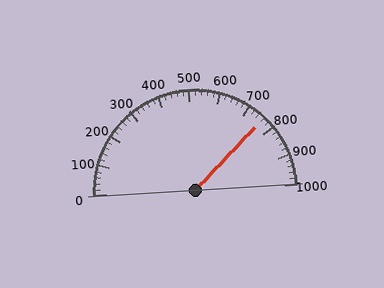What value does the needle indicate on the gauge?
The needle indicates approximately 760.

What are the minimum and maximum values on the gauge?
The gauge ranges from 0 to 1000.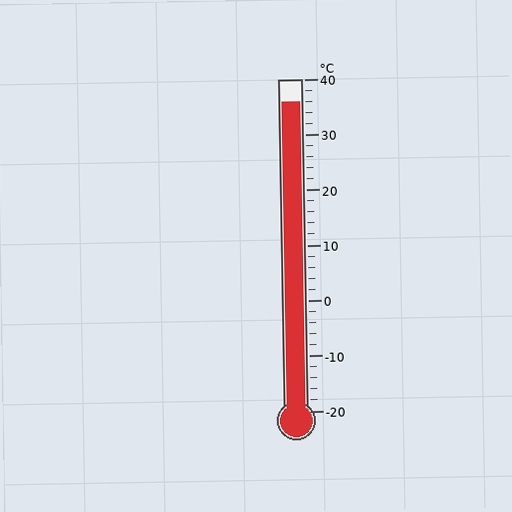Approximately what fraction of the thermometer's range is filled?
The thermometer is filled to approximately 95% of its range.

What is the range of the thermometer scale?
The thermometer scale ranges from -20°C to 40°C.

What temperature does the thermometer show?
The thermometer shows approximately 36°C.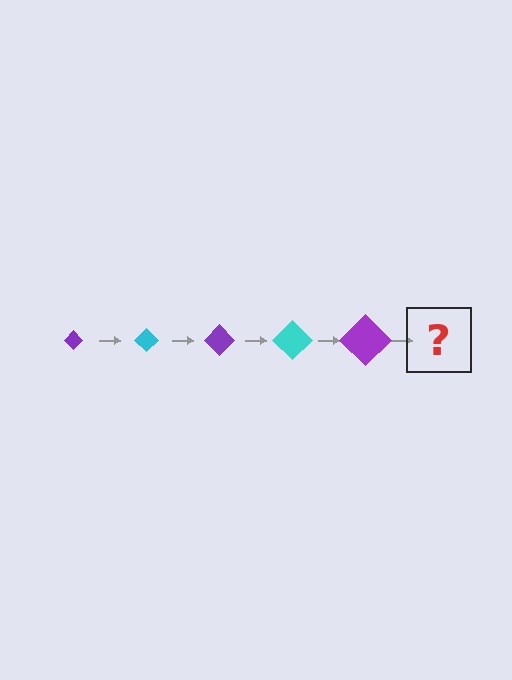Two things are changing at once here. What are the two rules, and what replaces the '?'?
The two rules are that the diamond grows larger each step and the color cycles through purple and cyan. The '?' should be a cyan diamond, larger than the previous one.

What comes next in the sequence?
The next element should be a cyan diamond, larger than the previous one.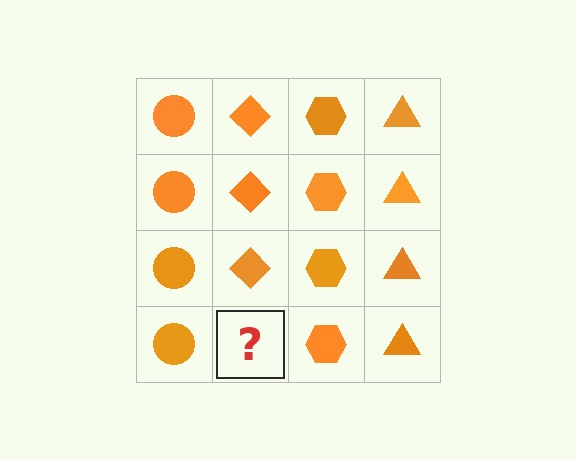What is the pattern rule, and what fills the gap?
The rule is that each column has a consistent shape. The gap should be filled with an orange diamond.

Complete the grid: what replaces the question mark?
The question mark should be replaced with an orange diamond.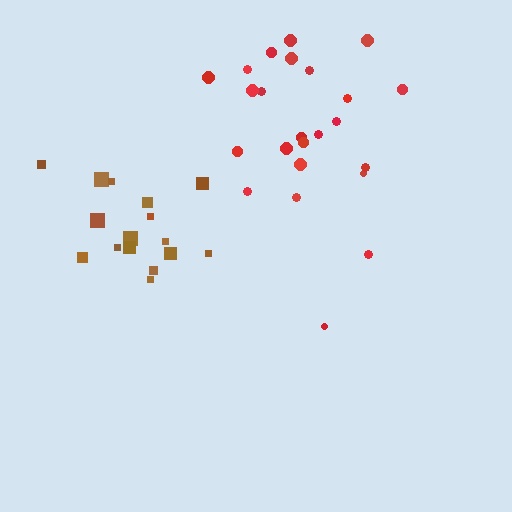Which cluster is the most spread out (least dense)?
Red.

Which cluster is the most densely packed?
Brown.